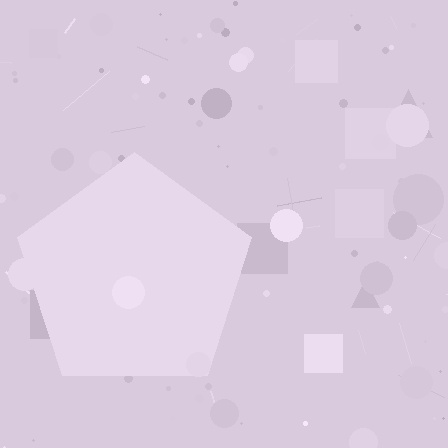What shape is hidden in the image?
A pentagon is hidden in the image.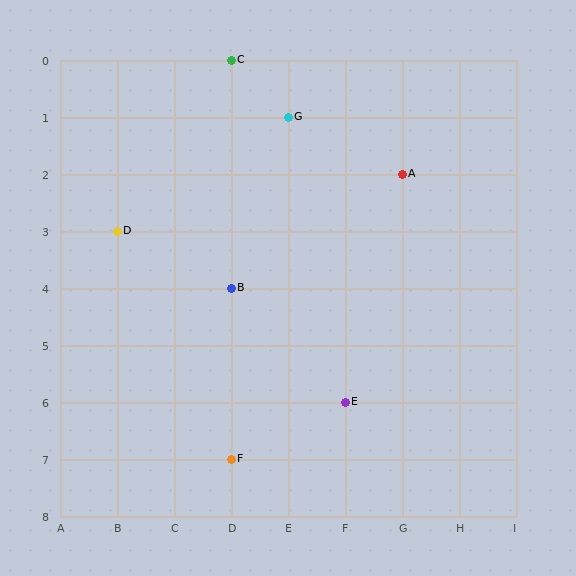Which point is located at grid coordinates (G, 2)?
Point A is at (G, 2).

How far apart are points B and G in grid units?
Points B and G are 1 column and 3 rows apart (about 3.2 grid units diagonally).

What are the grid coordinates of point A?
Point A is at grid coordinates (G, 2).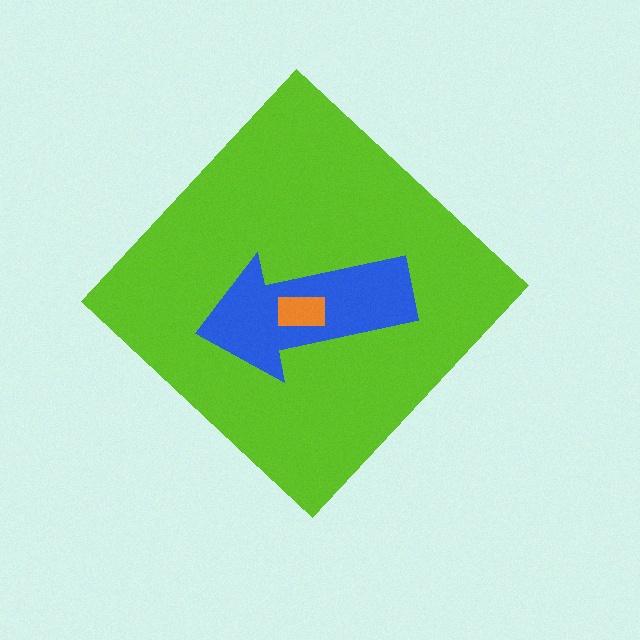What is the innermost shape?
The orange rectangle.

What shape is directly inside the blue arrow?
The orange rectangle.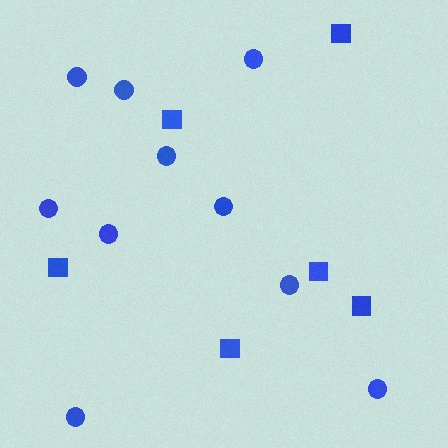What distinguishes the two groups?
There are 2 groups: one group of circles (10) and one group of squares (6).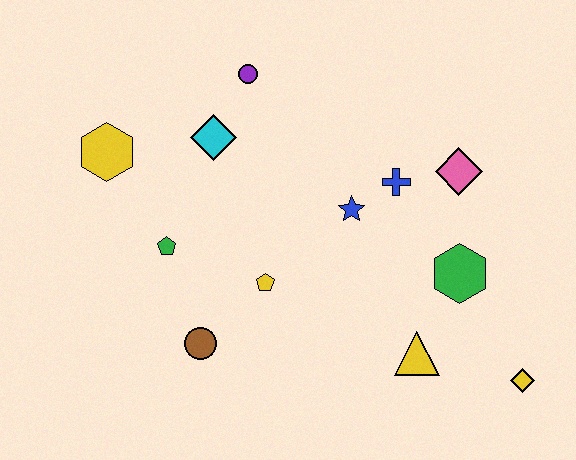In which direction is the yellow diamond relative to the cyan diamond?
The yellow diamond is to the right of the cyan diamond.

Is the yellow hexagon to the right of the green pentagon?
No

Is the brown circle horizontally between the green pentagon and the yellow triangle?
Yes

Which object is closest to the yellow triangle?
The green hexagon is closest to the yellow triangle.